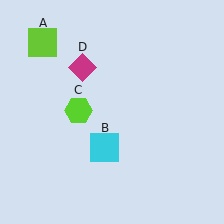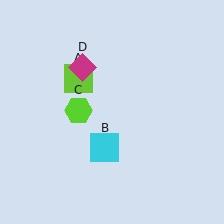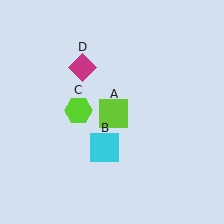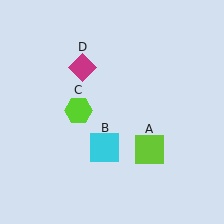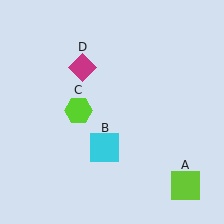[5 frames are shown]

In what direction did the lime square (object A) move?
The lime square (object A) moved down and to the right.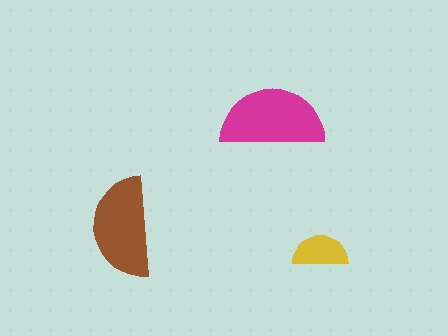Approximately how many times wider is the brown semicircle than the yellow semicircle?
About 2 times wider.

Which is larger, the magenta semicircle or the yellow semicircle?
The magenta one.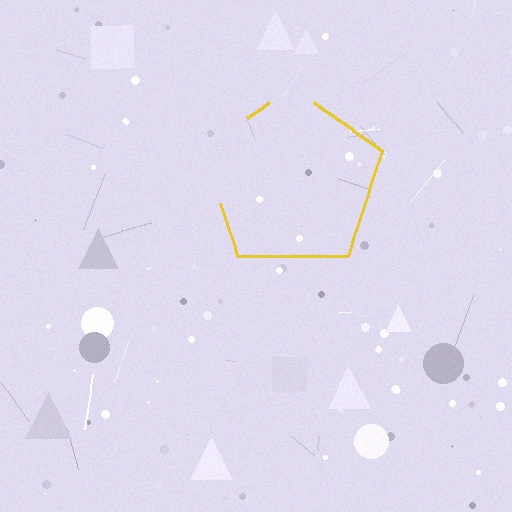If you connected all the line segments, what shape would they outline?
They would outline a pentagon.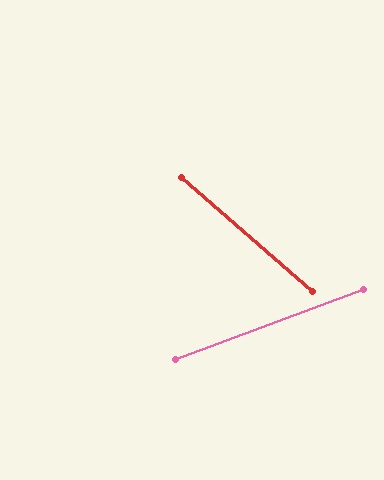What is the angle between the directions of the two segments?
Approximately 61 degrees.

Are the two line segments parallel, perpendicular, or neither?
Neither parallel nor perpendicular — they differ by about 61°.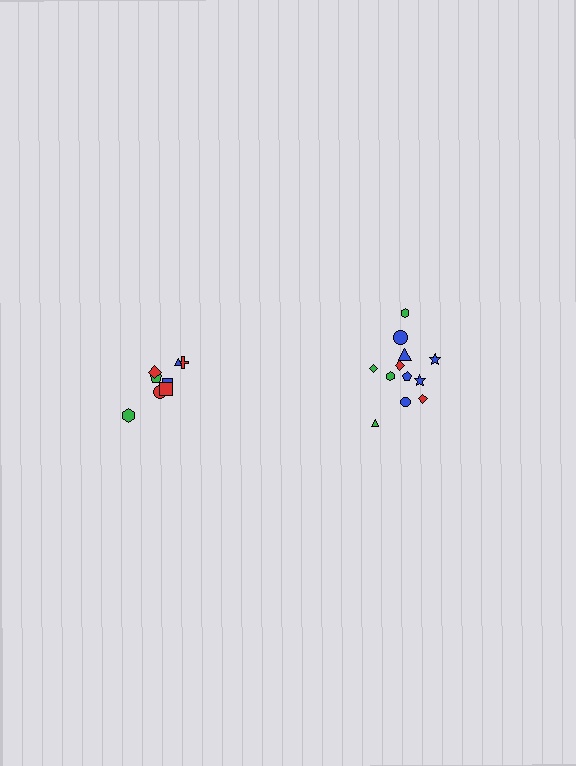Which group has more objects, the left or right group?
The right group.